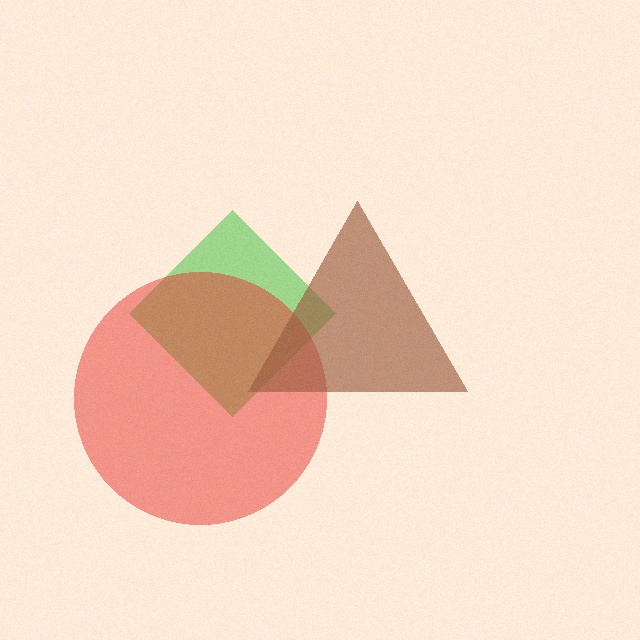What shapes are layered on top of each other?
The layered shapes are: a green diamond, a red circle, a brown triangle.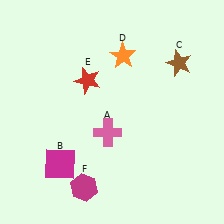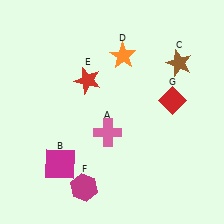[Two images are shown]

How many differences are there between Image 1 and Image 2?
There is 1 difference between the two images.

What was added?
A red diamond (G) was added in Image 2.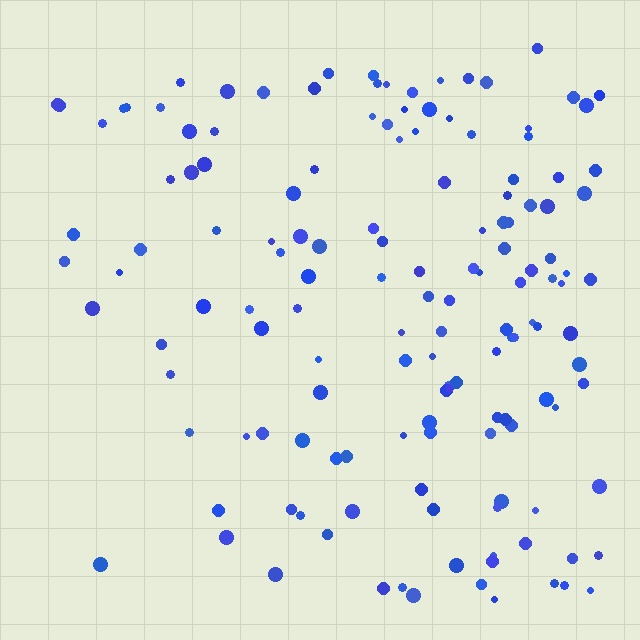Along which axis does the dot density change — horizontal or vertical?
Horizontal.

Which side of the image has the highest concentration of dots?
The right.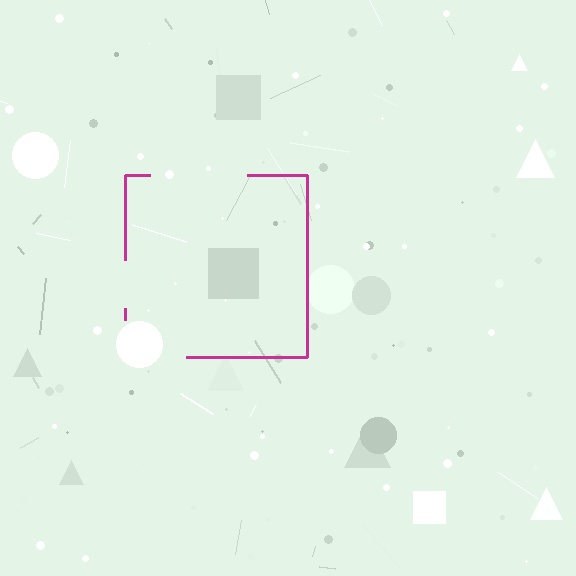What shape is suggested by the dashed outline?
The dashed outline suggests a square.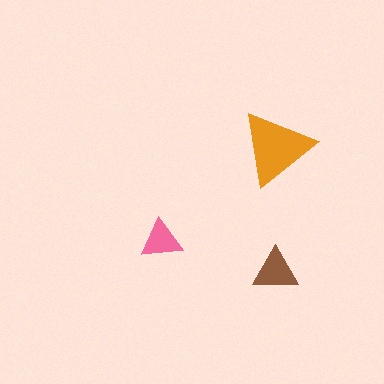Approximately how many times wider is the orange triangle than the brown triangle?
About 1.5 times wider.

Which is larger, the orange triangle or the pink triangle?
The orange one.